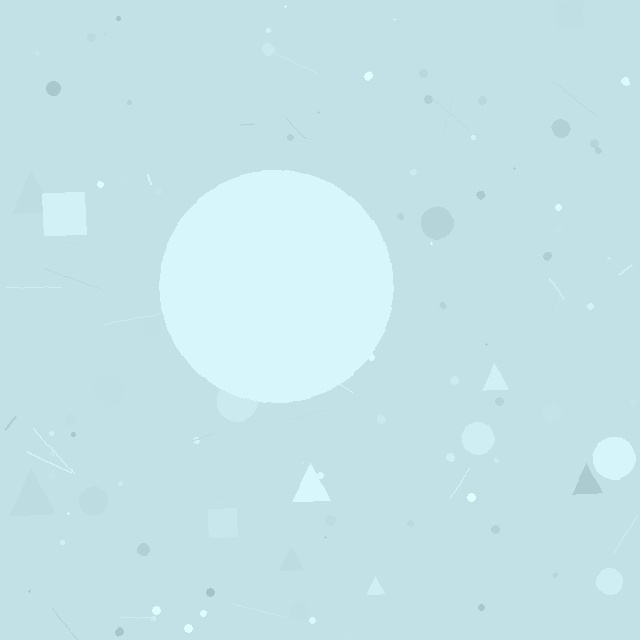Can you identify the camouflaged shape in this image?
The camouflaged shape is a circle.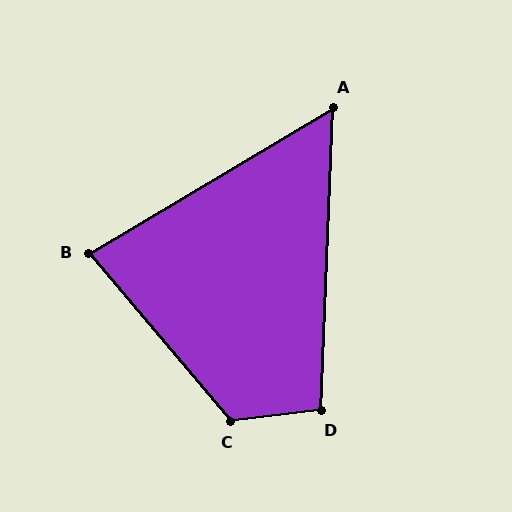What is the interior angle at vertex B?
Approximately 81 degrees (acute).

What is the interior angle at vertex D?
Approximately 99 degrees (obtuse).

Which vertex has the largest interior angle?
C, at approximately 123 degrees.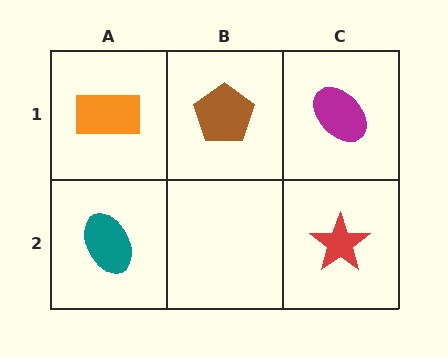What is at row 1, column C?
A magenta ellipse.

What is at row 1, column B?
A brown pentagon.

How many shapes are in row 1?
3 shapes.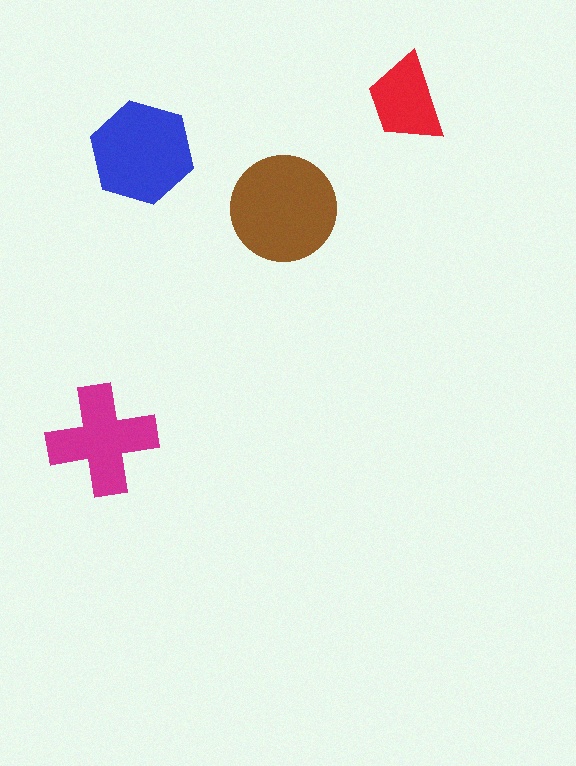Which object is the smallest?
The red trapezoid.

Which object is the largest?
The brown circle.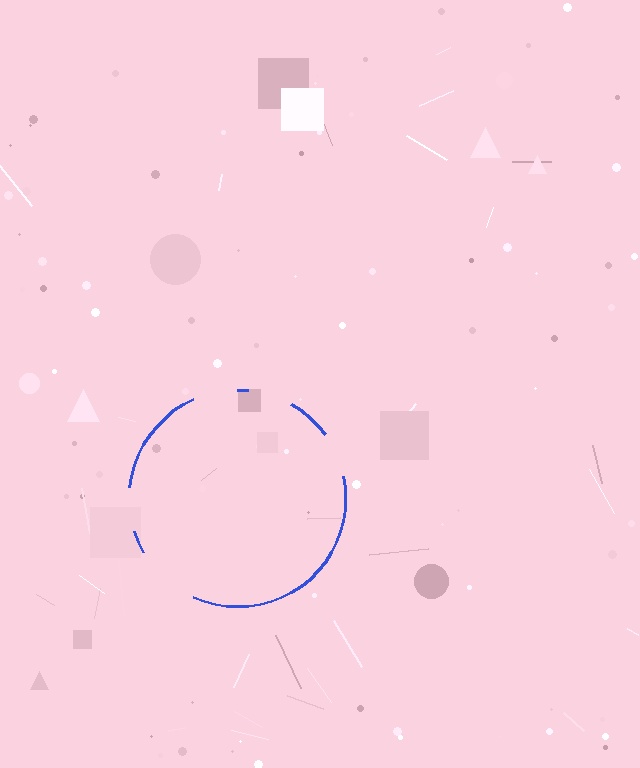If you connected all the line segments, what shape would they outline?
They would outline a circle.